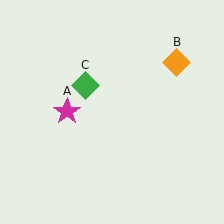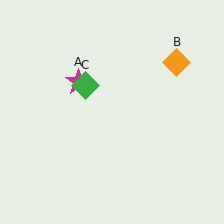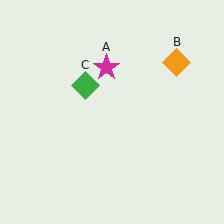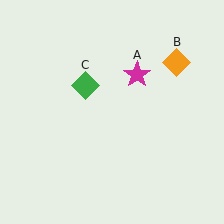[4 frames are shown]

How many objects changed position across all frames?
1 object changed position: magenta star (object A).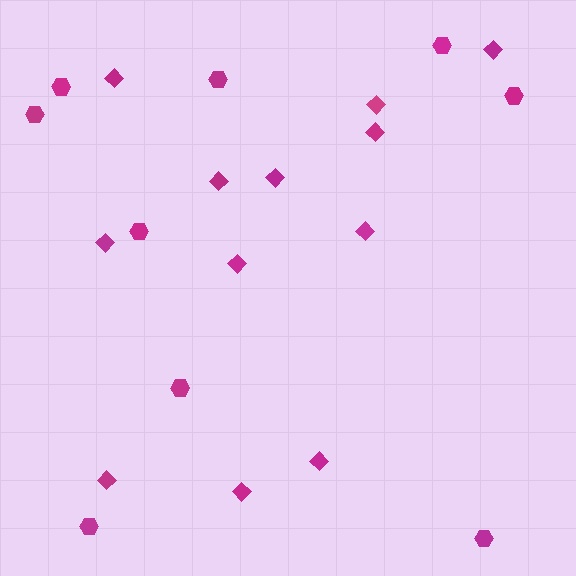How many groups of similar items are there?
There are 2 groups: one group of hexagons (9) and one group of diamonds (12).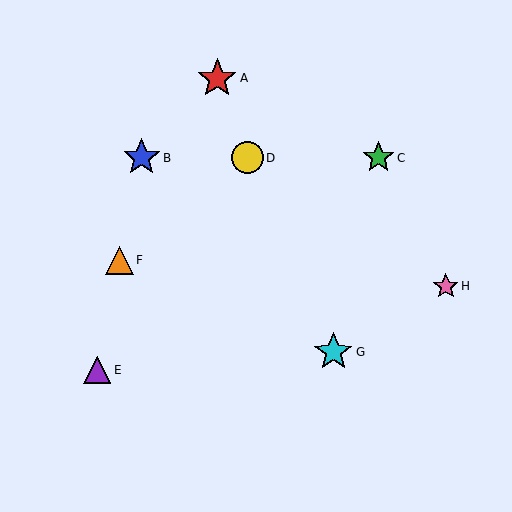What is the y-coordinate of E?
Object E is at y≈370.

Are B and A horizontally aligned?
No, B is at y≈158 and A is at y≈78.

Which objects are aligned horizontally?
Objects B, C, D are aligned horizontally.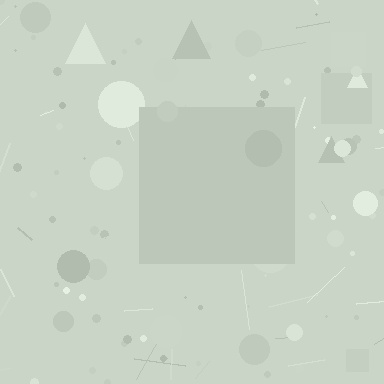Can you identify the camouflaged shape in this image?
The camouflaged shape is a square.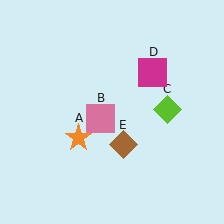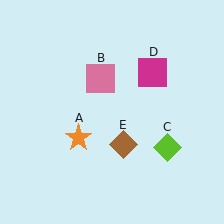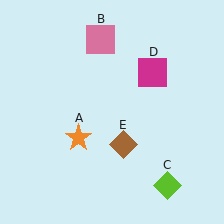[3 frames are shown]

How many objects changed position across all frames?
2 objects changed position: pink square (object B), lime diamond (object C).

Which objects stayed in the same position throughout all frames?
Orange star (object A) and magenta square (object D) and brown diamond (object E) remained stationary.